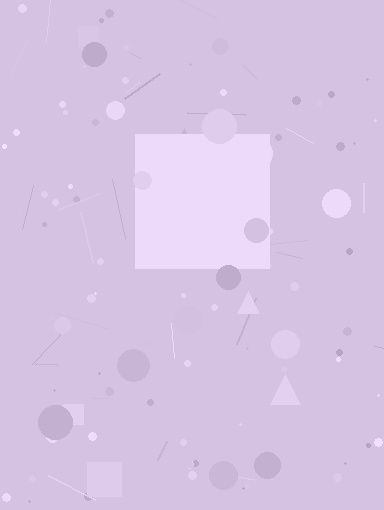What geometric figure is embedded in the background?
A square is embedded in the background.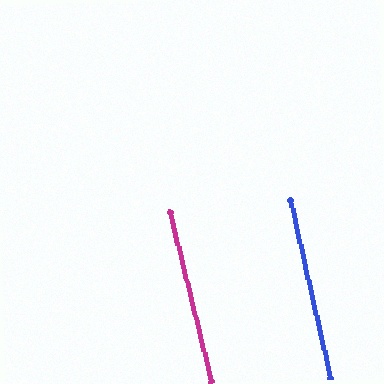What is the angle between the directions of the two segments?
Approximately 1 degree.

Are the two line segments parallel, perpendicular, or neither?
Parallel — their directions differ by only 1.4°.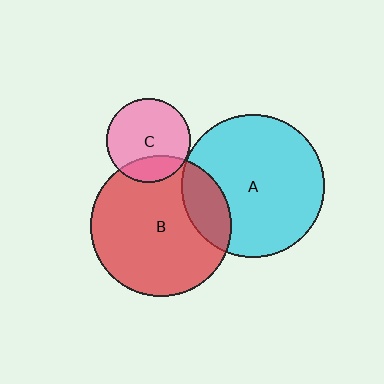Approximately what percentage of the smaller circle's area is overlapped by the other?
Approximately 25%.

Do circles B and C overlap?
Yes.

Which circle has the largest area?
Circle A (cyan).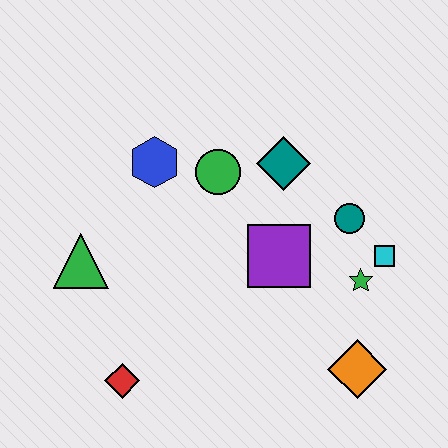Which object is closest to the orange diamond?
The green star is closest to the orange diamond.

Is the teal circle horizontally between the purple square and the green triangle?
No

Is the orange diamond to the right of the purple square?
Yes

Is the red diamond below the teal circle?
Yes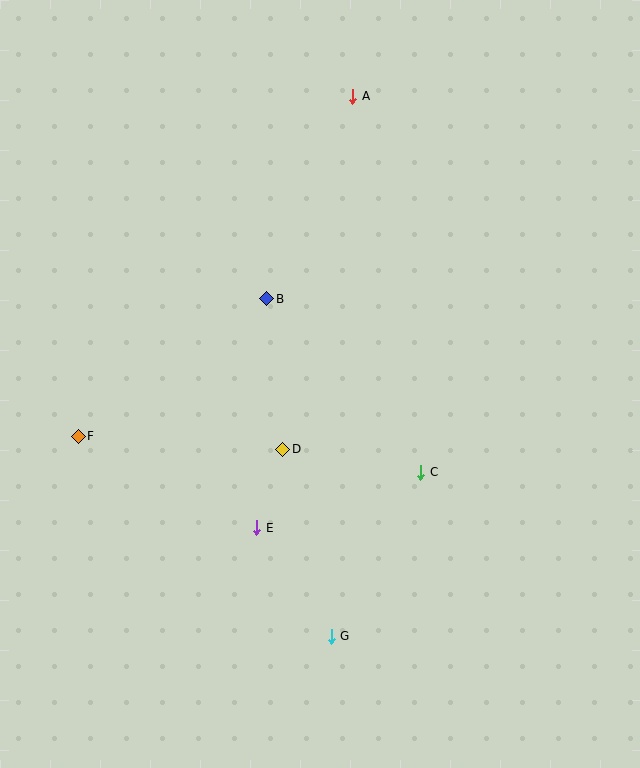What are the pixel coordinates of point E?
Point E is at (257, 528).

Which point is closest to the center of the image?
Point D at (283, 449) is closest to the center.